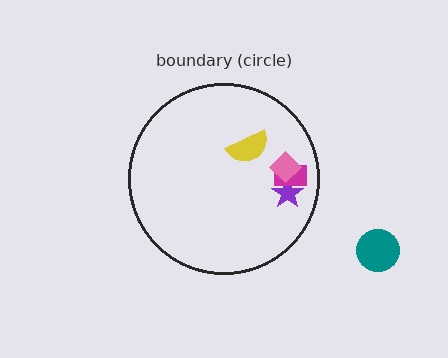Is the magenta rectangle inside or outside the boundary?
Inside.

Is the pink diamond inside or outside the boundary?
Inside.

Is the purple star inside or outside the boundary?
Inside.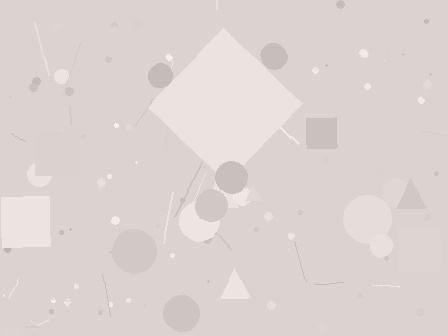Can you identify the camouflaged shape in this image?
The camouflaged shape is a diamond.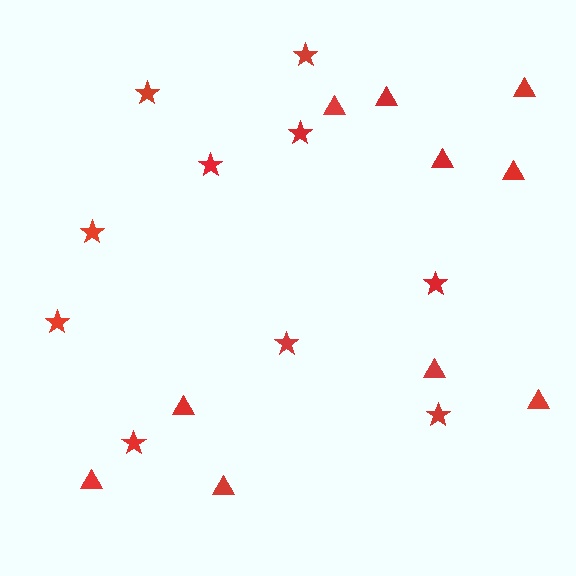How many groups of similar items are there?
There are 2 groups: one group of stars (10) and one group of triangles (10).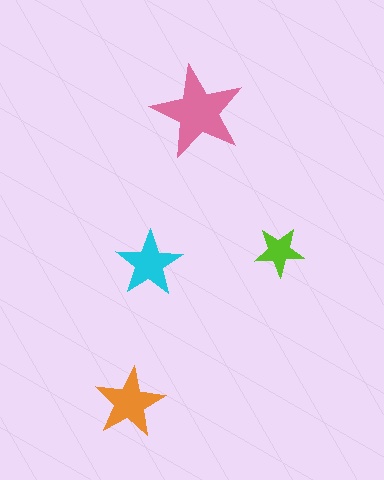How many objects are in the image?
There are 4 objects in the image.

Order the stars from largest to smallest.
the pink one, the orange one, the cyan one, the lime one.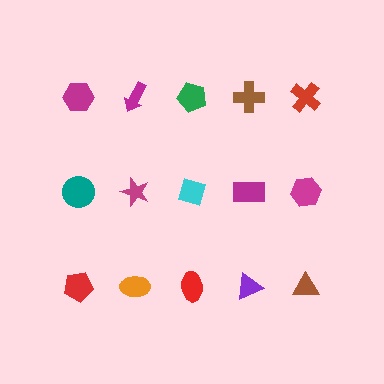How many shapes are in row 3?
5 shapes.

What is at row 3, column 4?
A purple triangle.